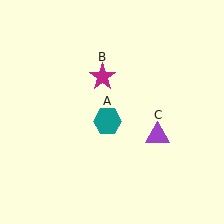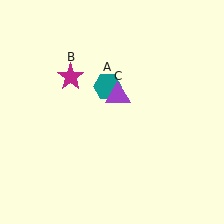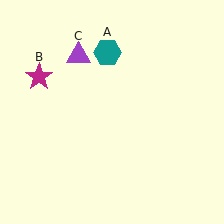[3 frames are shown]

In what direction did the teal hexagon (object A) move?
The teal hexagon (object A) moved up.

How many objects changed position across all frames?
3 objects changed position: teal hexagon (object A), magenta star (object B), purple triangle (object C).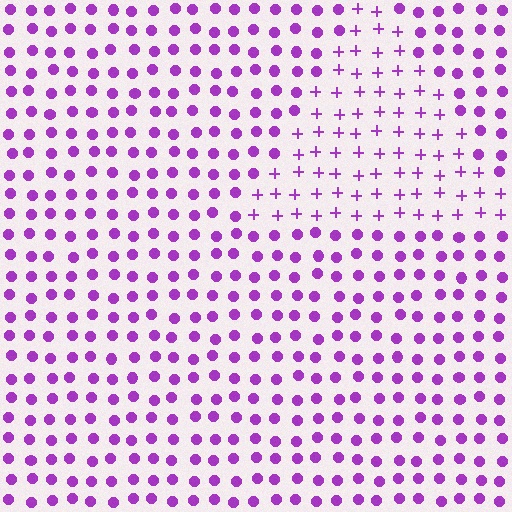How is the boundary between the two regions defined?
The boundary is defined by a change in element shape: plus signs inside vs. circles outside. All elements share the same color and spacing.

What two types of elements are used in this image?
The image uses plus signs inside the triangle region and circles outside it.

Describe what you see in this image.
The image is filled with small purple elements arranged in a uniform grid. A triangle-shaped region contains plus signs, while the surrounding area contains circles. The boundary is defined purely by the change in element shape.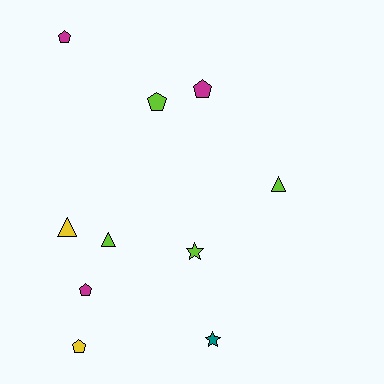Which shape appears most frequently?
Pentagon, with 5 objects.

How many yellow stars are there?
There are no yellow stars.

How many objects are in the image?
There are 10 objects.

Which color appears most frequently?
Lime, with 4 objects.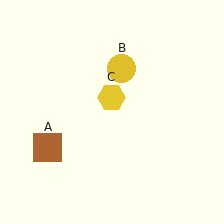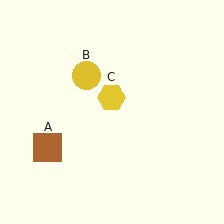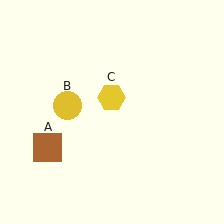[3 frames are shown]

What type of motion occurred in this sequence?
The yellow circle (object B) rotated counterclockwise around the center of the scene.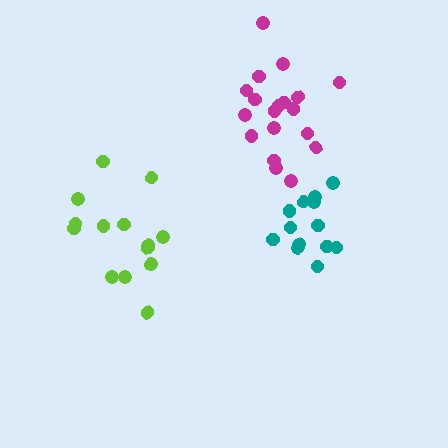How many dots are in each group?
Group 1: 14 dots, Group 2: 19 dots, Group 3: 13 dots (46 total).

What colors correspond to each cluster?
The clusters are colored: lime, magenta, teal.